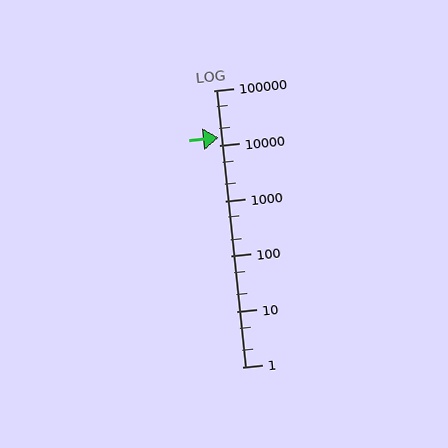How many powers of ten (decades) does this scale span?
The scale spans 5 decades, from 1 to 100000.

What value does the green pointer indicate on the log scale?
The pointer indicates approximately 14000.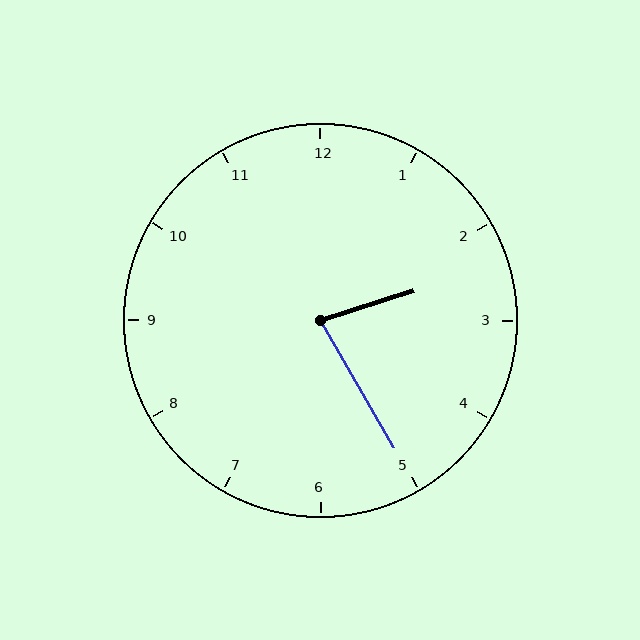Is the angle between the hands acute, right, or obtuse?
It is acute.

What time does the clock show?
2:25.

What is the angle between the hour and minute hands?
Approximately 78 degrees.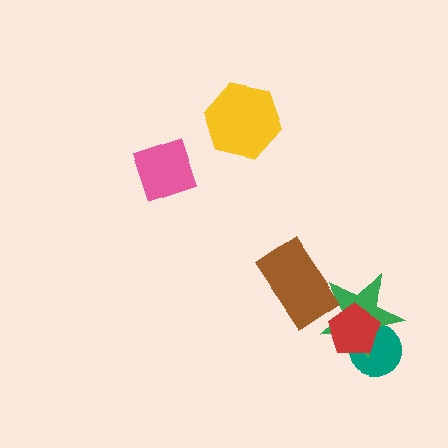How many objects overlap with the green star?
3 objects overlap with the green star.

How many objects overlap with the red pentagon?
2 objects overlap with the red pentagon.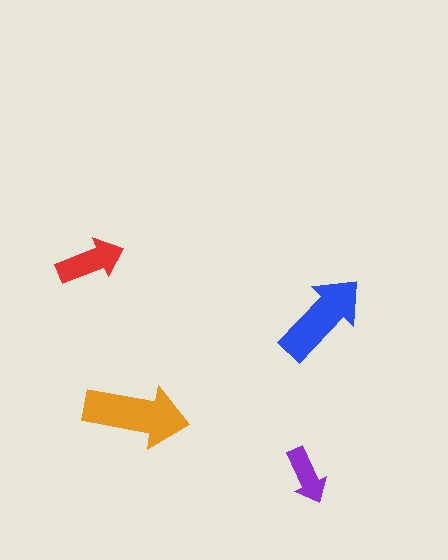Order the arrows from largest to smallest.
the orange one, the blue one, the red one, the purple one.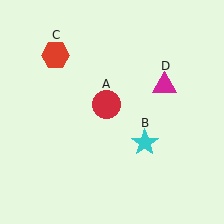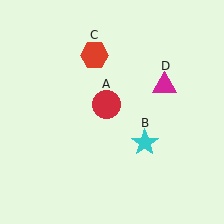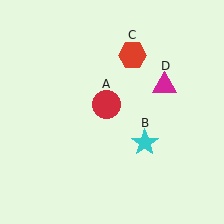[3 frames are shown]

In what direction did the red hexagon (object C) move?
The red hexagon (object C) moved right.